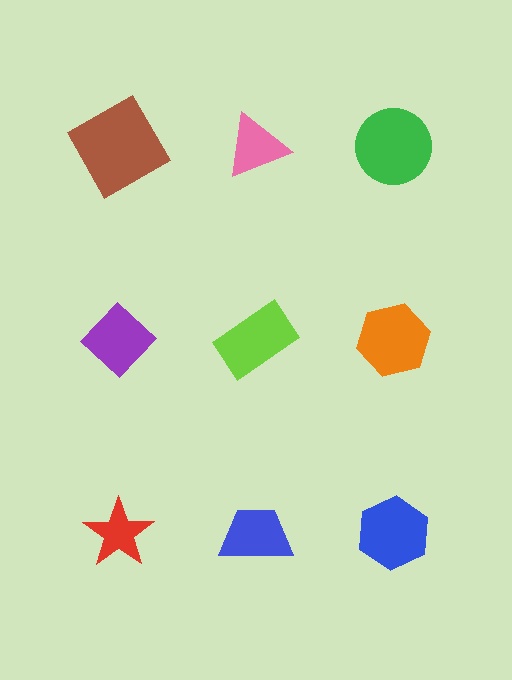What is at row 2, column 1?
A purple diamond.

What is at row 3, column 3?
A blue hexagon.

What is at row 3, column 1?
A red star.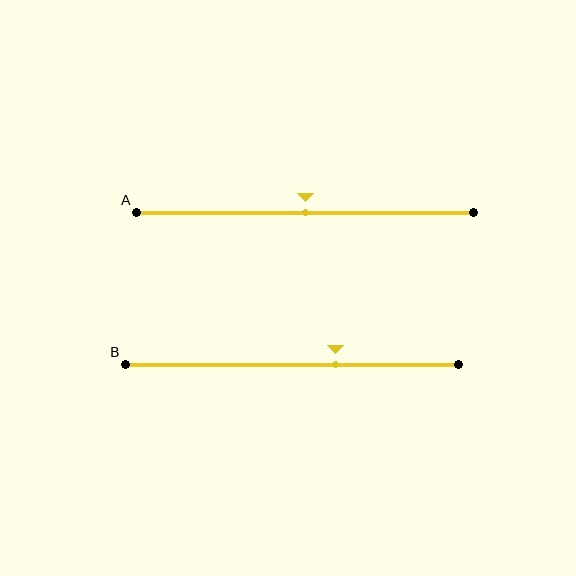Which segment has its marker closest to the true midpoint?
Segment A has its marker closest to the true midpoint.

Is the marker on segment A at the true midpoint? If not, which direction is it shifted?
Yes, the marker on segment A is at the true midpoint.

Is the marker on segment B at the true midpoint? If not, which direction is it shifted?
No, the marker on segment B is shifted to the right by about 13% of the segment length.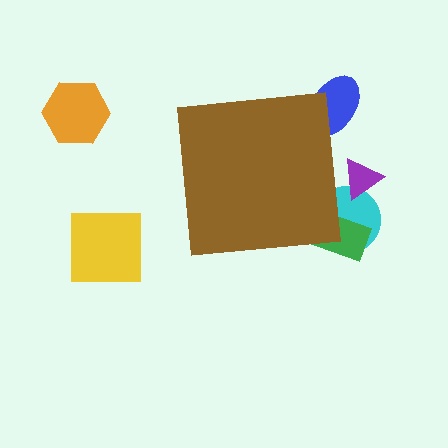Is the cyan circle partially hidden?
Yes, the cyan circle is partially hidden behind the brown square.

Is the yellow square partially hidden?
No, the yellow square is fully visible.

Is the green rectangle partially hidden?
Yes, the green rectangle is partially hidden behind the brown square.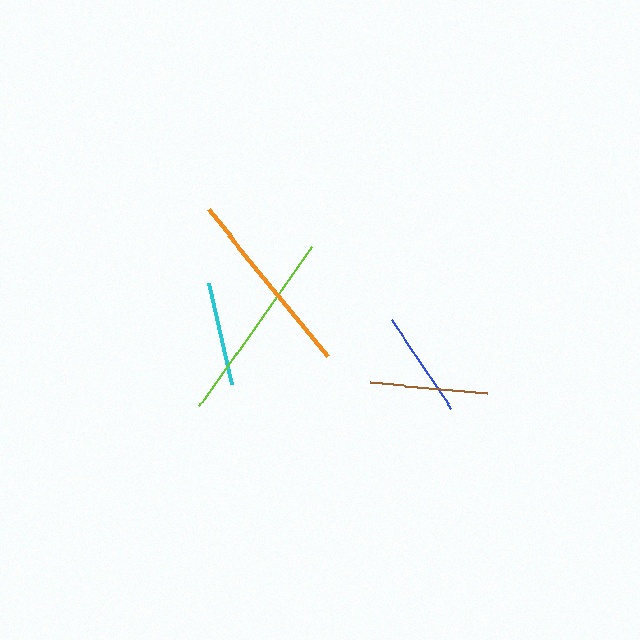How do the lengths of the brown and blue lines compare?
The brown and blue lines are approximately the same length.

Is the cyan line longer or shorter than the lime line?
The lime line is longer than the cyan line.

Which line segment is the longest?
The lime line is the longest at approximately 195 pixels.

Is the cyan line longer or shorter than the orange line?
The orange line is longer than the cyan line.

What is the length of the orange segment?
The orange segment is approximately 189 pixels long.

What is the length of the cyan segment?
The cyan segment is approximately 103 pixels long.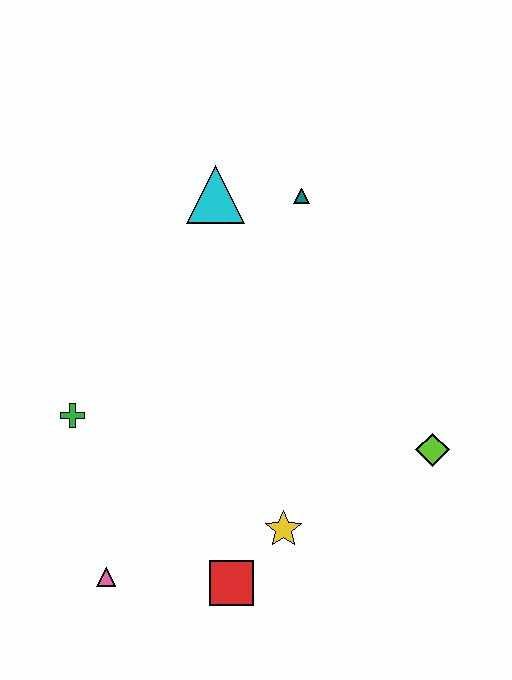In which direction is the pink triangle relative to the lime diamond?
The pink triangle is to the left of the lime diamond.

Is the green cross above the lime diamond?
Yes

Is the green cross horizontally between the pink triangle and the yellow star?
No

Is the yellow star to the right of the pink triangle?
Yes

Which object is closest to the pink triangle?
The red square is closest to the pink triangle.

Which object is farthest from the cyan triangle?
The pink triangle is farthest from the cyan triangle.